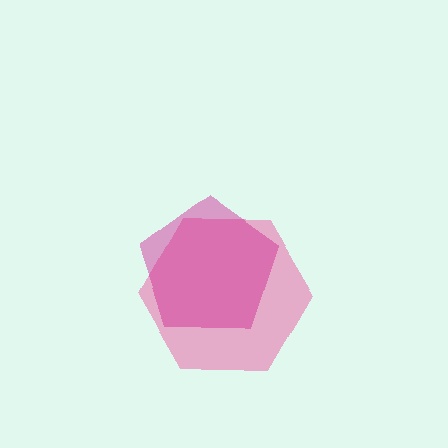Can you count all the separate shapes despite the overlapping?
Yes, there are 2 separate shapes.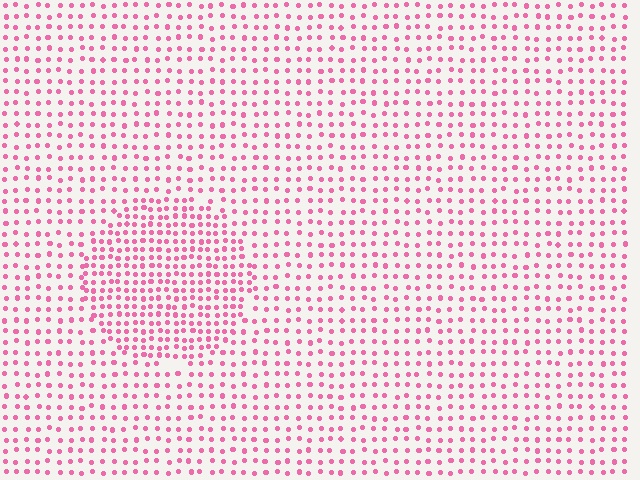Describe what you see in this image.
The image contains small pink elements arranged at two different densities. A circle-shaped region is visible where the elements are more densely packed than the surrounding area.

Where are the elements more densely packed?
The elements are more densely packed inside the circle boundary.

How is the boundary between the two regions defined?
The boundary is defined by a change in element density (approximately 1.8x ratio). All elements are the same color, size, and shape.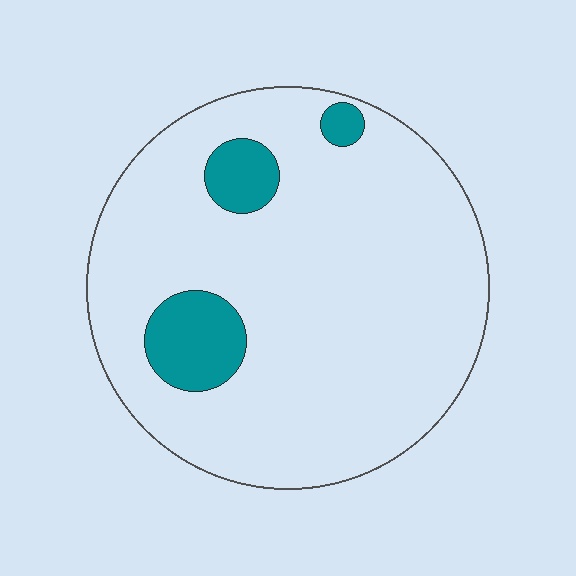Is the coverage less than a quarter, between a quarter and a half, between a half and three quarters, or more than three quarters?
Less than a quarter.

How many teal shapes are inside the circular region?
3.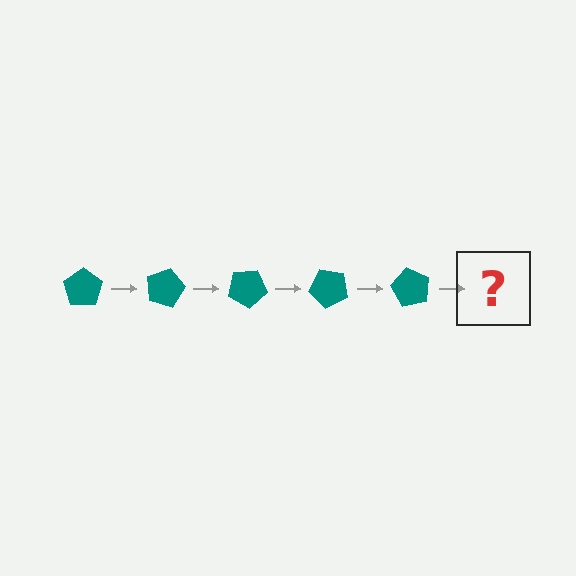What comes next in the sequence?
The next element should be a teal pentagon rotated 75 degrees.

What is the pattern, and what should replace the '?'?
The pattern is that the pentagon rotates 15 degrees each step. The '?' should be a teal pentagon rotated 75 degrees.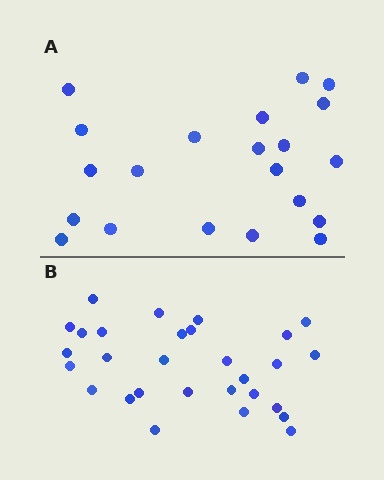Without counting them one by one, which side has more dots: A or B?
Region B (the bottom region) has more dots.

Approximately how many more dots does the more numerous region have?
Region B has roughly 8 or so more dots than region A.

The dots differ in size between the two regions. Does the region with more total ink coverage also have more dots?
No. Region A has more total ink coverage because its dots are larger, but region B actually contains more individual dots. Total area can be misleading — the number of items is what matters here.